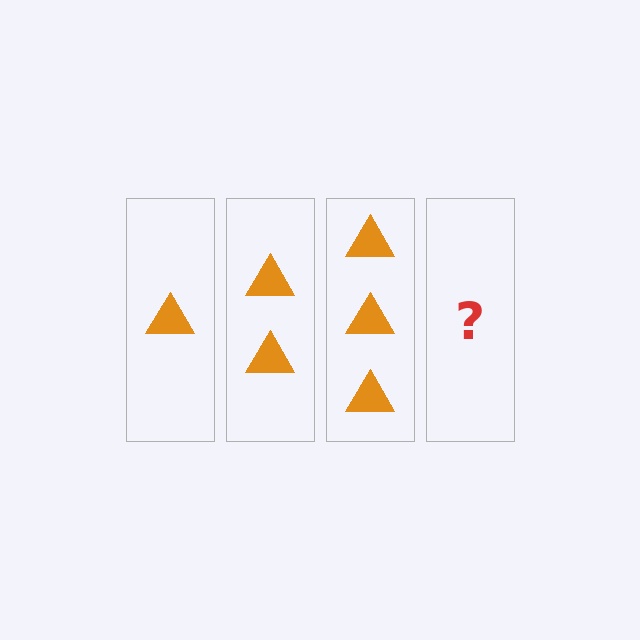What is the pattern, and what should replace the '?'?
The pattern is that each step adds one more triangle. The '?' should be 4 triangles.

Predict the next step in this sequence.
The next step is 4 triangles.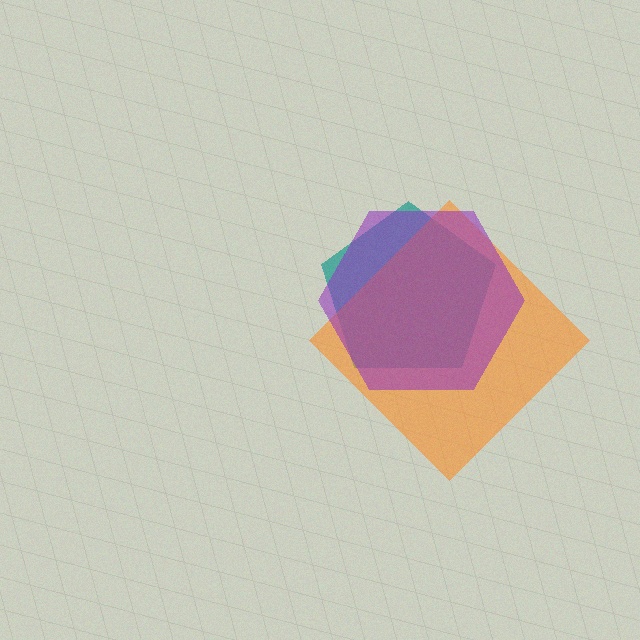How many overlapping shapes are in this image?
There are 3 overlapping shapes in the image.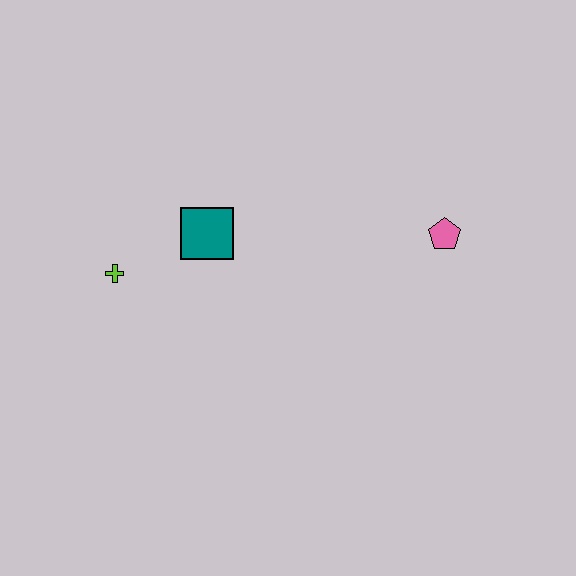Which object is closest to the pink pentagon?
The teal square is closest to the pink pentagon.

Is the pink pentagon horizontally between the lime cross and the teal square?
No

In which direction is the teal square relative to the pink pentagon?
The teal square is to the left of the pink pentagon.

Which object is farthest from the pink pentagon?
The lime cross is farthest from the pink pentagon.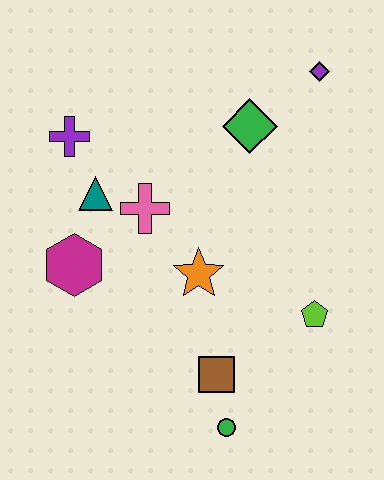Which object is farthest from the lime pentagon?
The purple cross is farthest from the lime pentagon.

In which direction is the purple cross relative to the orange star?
The purple cross is above the orange star.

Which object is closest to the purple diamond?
The green diamond is closest to the purple diamond.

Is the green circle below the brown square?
Yes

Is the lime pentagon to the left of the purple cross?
No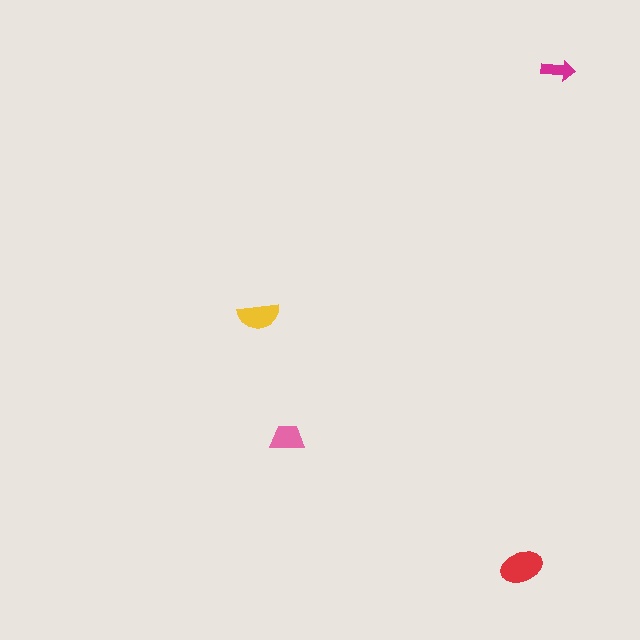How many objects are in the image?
There are 4 objects in the image.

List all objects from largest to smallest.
The red ellipse, the yellow semicircle, the pink trapezoid, the magenta arrow.